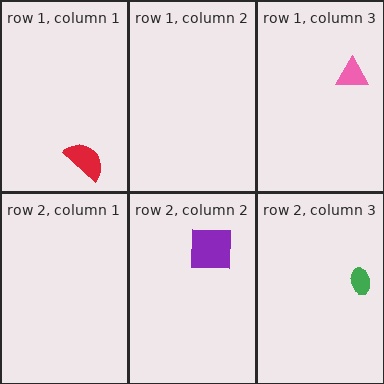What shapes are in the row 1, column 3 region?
The pink triangle.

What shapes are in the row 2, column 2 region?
The purple square.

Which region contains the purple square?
The row 2, column 2 region.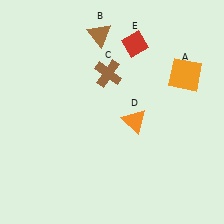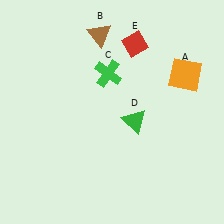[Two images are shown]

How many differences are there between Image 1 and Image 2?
There are 2 differences between the two images.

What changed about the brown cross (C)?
In Image 1, C is brown. In Image 2, it changed to green.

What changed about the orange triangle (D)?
In Image 1, D is orange. In Image 2, it changed to green.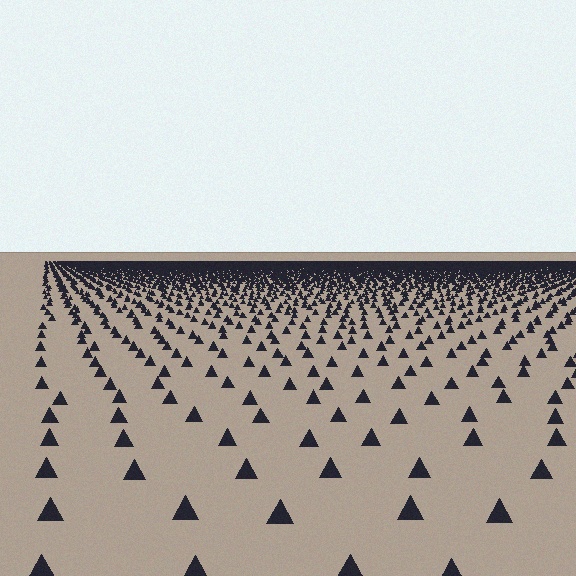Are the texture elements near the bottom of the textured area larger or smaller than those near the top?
Larger. Near the bottom, elements are closer to the viewer and appear at a bigger on-screen size.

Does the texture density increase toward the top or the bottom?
Density increases toward the top.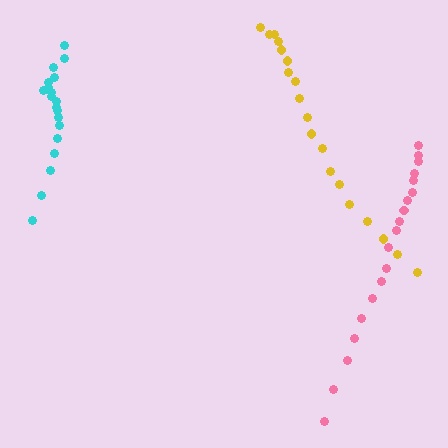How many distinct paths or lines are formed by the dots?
There are 3 distinct paths.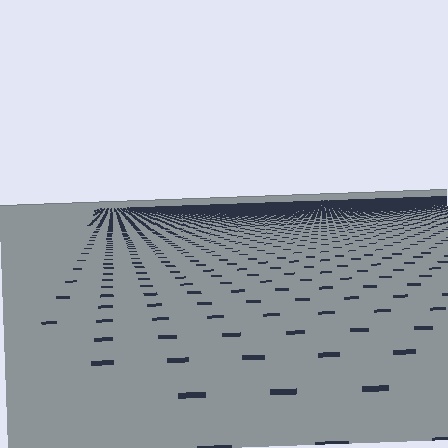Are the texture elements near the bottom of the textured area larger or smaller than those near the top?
Larger. Near the bottom, elements are closer to the viewer and appear at a bigger on-screen size.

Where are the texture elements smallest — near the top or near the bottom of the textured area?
Near the top.